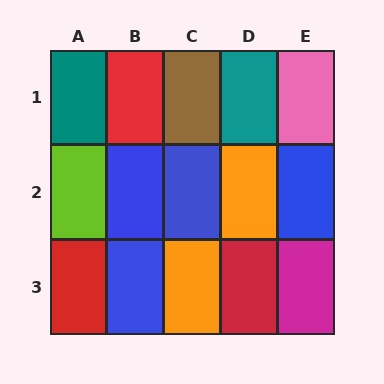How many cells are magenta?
1 cell is magenta.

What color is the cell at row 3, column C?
Orange.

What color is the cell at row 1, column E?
Pink.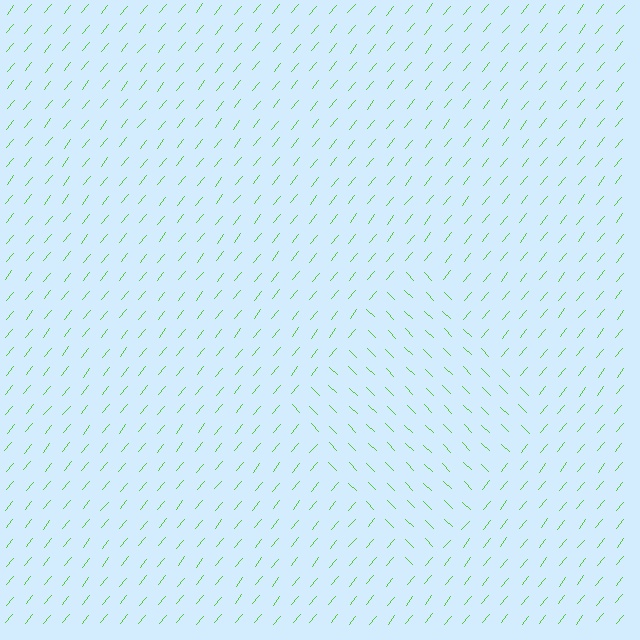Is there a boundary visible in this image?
Yes, there is a texture boundary formed by a change in line orientation.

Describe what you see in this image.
The image is filled with small lime line segments. A diamond region in the image has lines oriented differently from the surrounding lines, creating a visible texture boundary.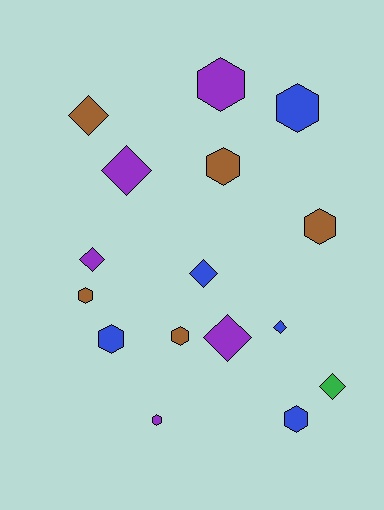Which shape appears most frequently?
Hexagon, with 9 objects.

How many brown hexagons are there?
There are 4 brown hexagons.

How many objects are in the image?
There are 16 objects.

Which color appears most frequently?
Brown, with 5 objects.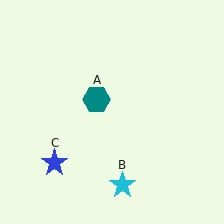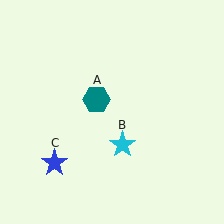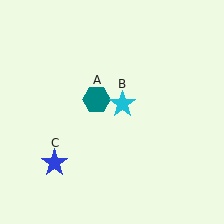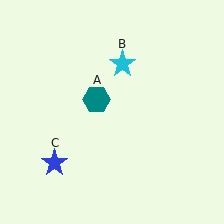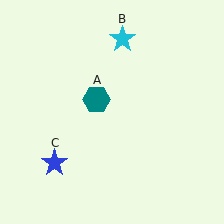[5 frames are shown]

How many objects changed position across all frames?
1 object changed position: cyan star (object B).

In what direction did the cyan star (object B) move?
The cyan star (object B) moved up.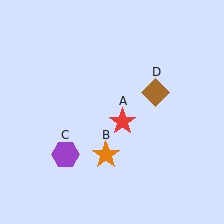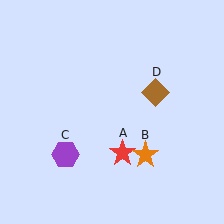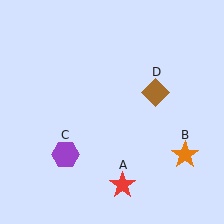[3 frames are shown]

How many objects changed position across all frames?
2 objects changed position: red star (object A), orange star (object B).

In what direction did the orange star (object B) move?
The orange star (object B) moved right.